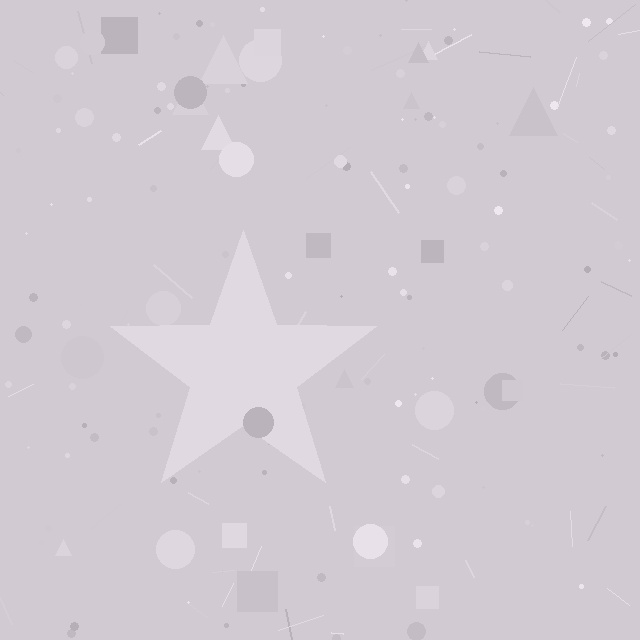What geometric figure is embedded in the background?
A star is embedded in the background.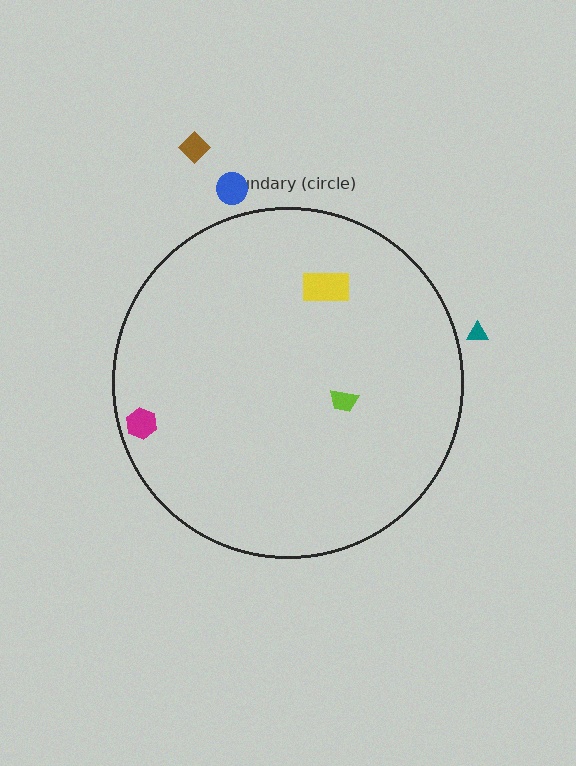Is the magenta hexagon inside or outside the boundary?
Inside.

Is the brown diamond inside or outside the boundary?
Outside.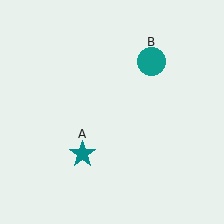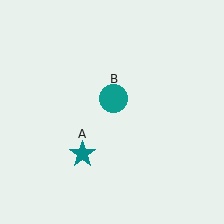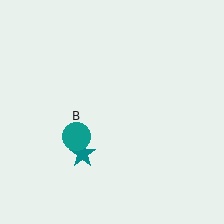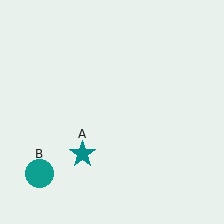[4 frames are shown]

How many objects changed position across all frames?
1 object changed position: teal circle (object B).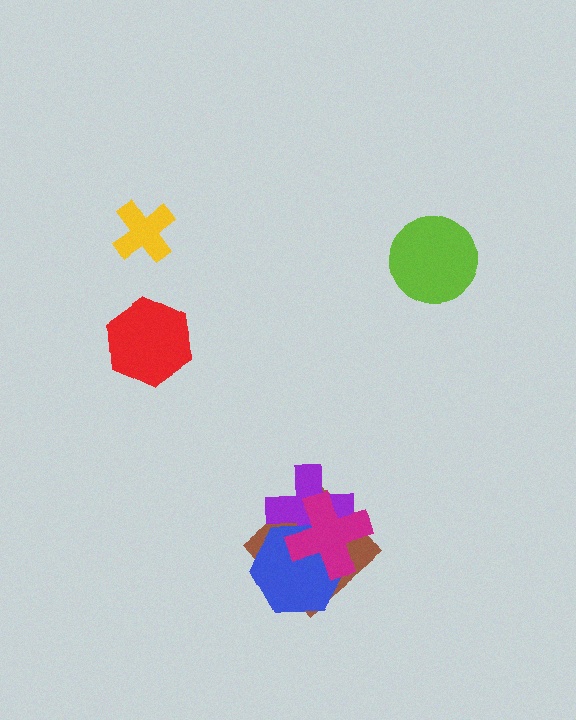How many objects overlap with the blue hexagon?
3 objects overlap with the blue hexagon.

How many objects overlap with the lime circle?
0 objects overlap with the lime circle.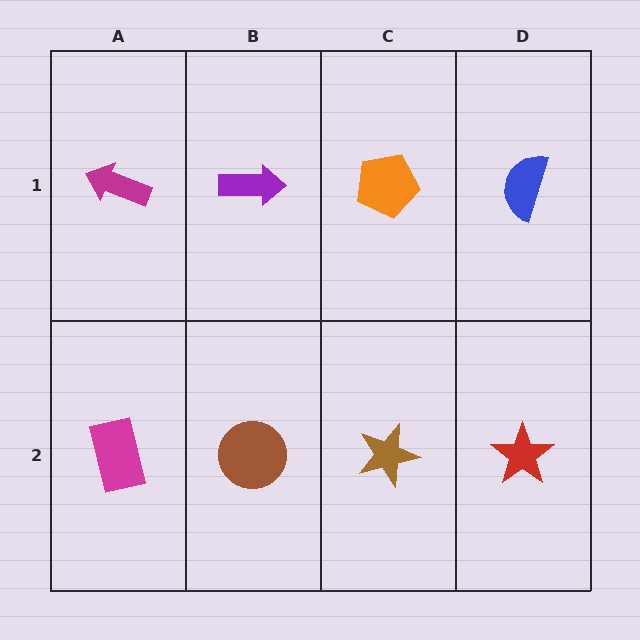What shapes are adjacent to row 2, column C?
An orange pentagon (row 1, column C), a brown circle (row 2, column B), a red star (row 2, column D).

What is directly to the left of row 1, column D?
An orange pentagon.